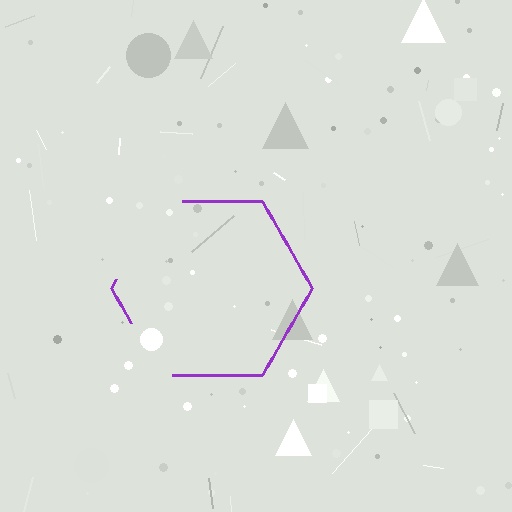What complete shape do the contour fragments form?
The contour fragments form a hexagon.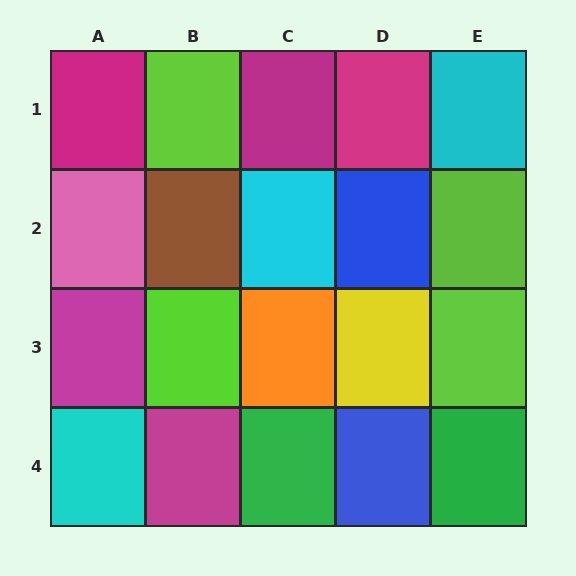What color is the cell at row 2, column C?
Cyan.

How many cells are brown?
1 cell is brown.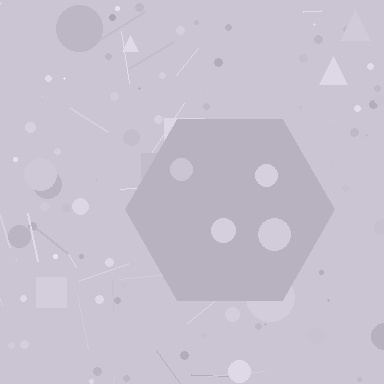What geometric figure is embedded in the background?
A hexagon is embedded in the background.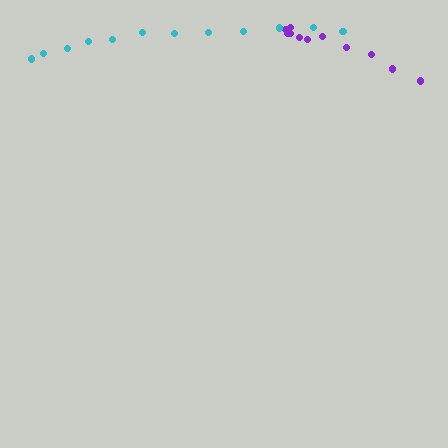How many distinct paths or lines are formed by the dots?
There are 2 distinct paths.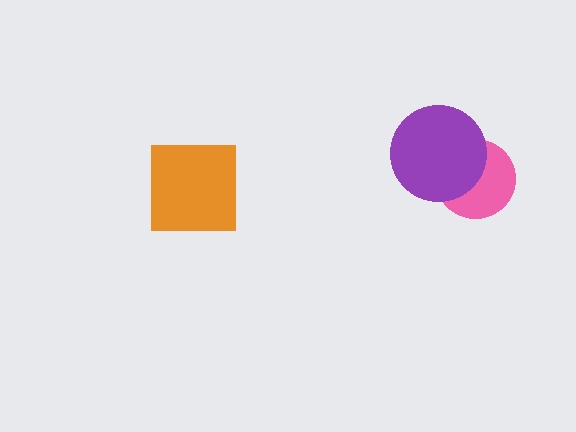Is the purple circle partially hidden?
No, no other shape covers it.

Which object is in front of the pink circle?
The purple circle is in front of the pink circle.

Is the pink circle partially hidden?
Yes, it is partially covered by another shape.